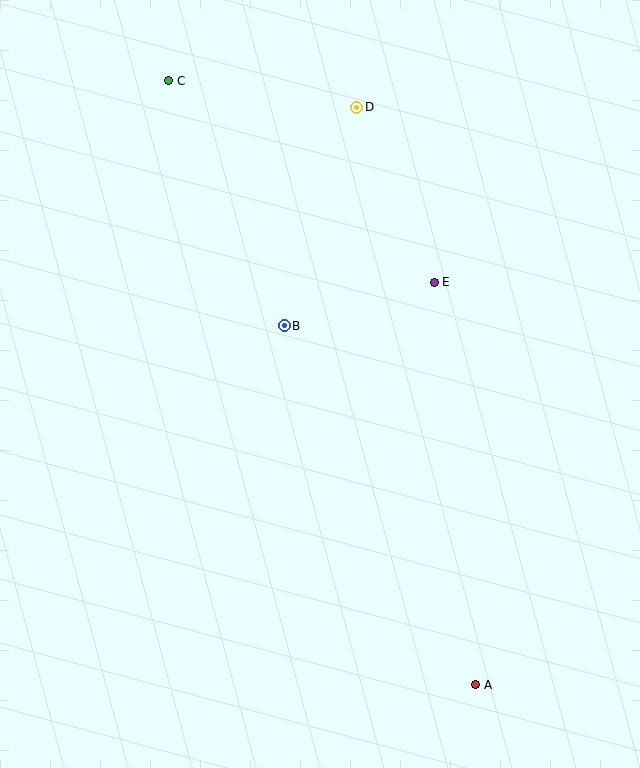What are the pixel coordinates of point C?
Point C is at (169, 81).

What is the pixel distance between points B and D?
The distance between B and D is 230 pixels.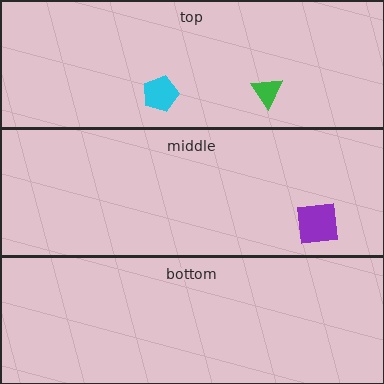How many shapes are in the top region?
2.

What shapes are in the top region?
The cyan pentagon, the green triangle.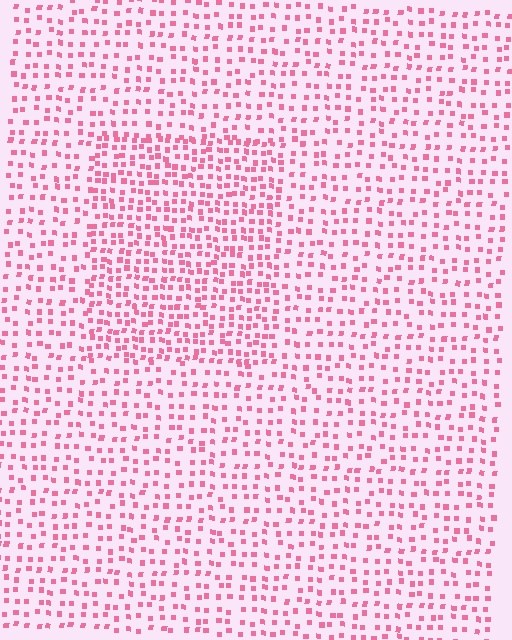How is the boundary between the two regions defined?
The boundary is defined by a change in element density (approximately 1.7x ratio). All elements are the same color, size, and shape.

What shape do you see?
I see a rectangle.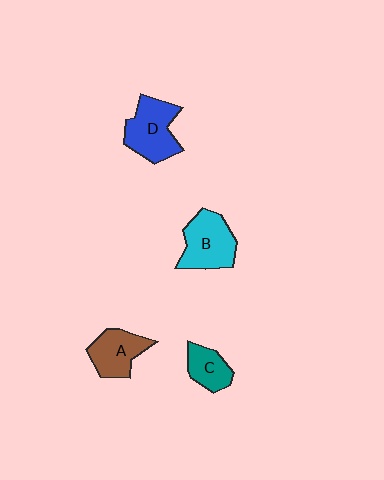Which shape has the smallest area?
Shape C (teal).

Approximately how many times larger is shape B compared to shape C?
Approximately 1.7 times.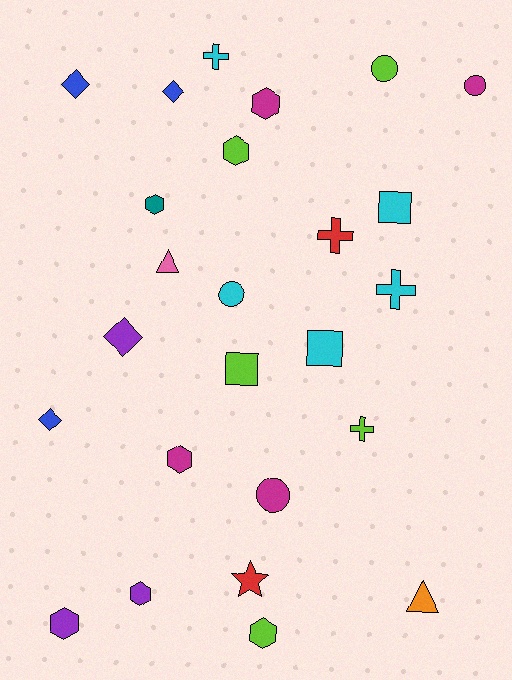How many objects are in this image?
There are 25 objects.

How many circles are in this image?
There are 4 circles.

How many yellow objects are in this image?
There are no yellow objects.